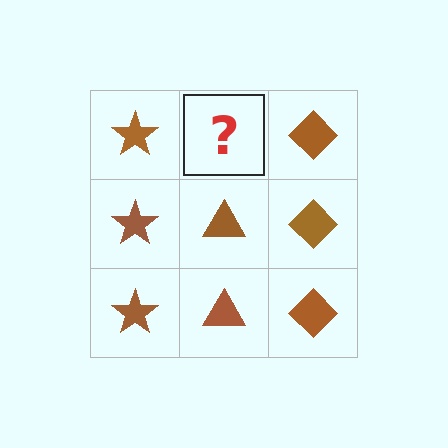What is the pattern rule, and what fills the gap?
The rule is that each column has a consistent shape. The gap should be filled with a brown triangle.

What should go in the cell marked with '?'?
The missing cell should contain a brown triangle.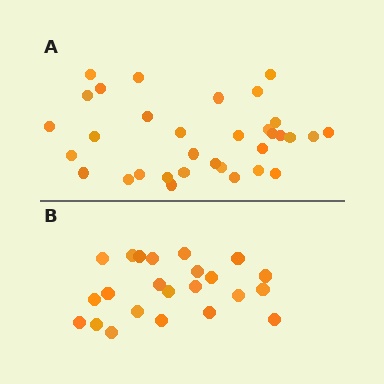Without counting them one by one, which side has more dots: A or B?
Region A (the top region) has more dots.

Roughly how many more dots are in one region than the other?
Region A has roughly 10 or so more dots than region B.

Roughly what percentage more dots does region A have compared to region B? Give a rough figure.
About 45% more.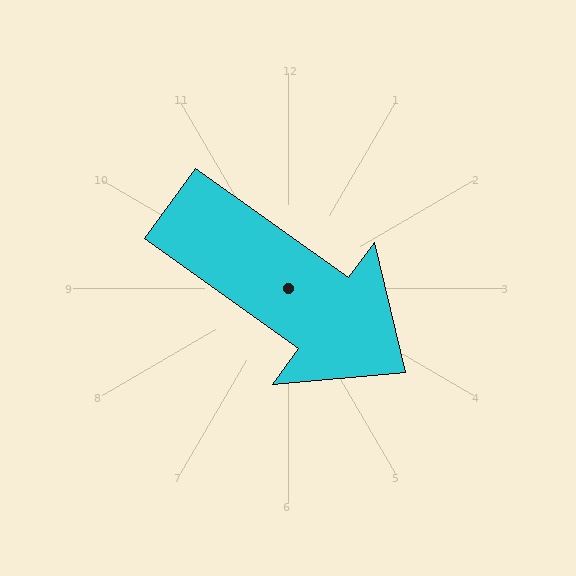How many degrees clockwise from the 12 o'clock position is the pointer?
Approximately 126 degrees.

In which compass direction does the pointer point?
Southeast.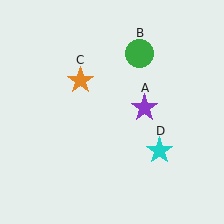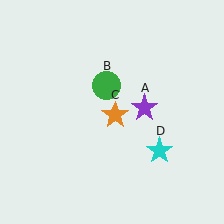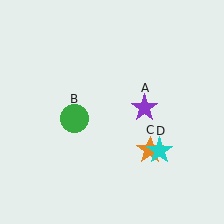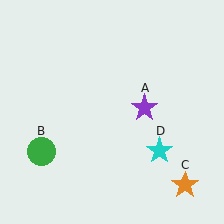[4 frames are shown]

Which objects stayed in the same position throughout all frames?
Purple star (object A) and cyan star (object D) remained stationary.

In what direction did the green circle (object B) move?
The green circle (object B) moved down and to the left.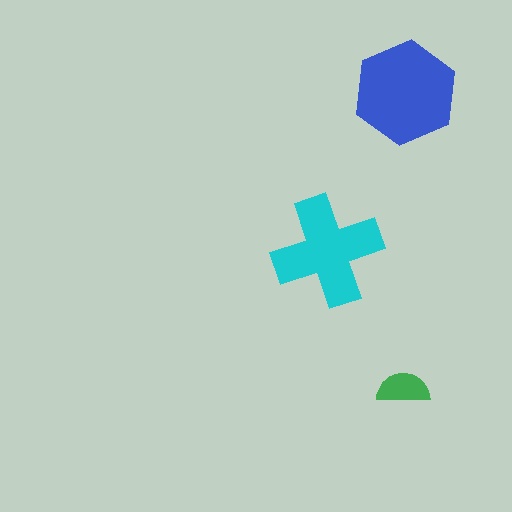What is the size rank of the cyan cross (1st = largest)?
2nd.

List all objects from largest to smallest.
The blue hexagon, the cyan cross, the green semicircle.